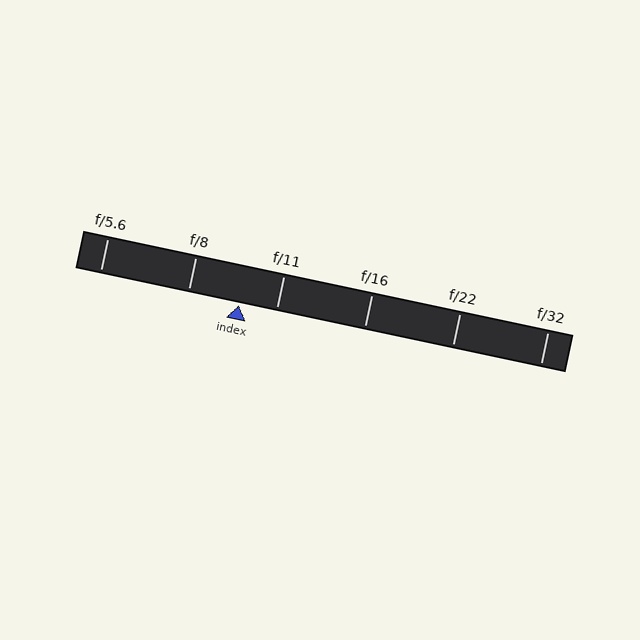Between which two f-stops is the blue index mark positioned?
The index mark is between f/8 and f/11.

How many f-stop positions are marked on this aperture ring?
There are 6 f-stop positions marked.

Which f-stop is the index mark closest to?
The index mark is closest to f/11.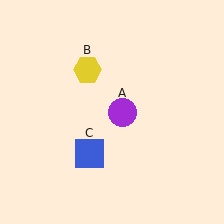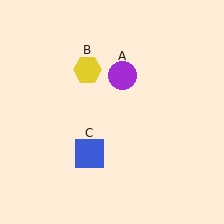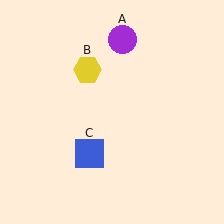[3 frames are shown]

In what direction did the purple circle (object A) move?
The purple circle (object A) moved up.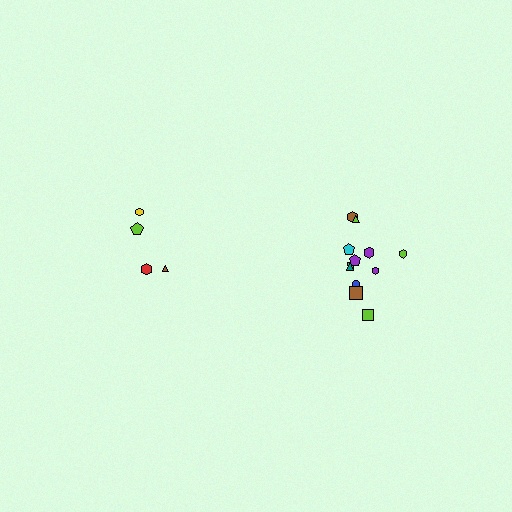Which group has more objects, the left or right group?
The right group.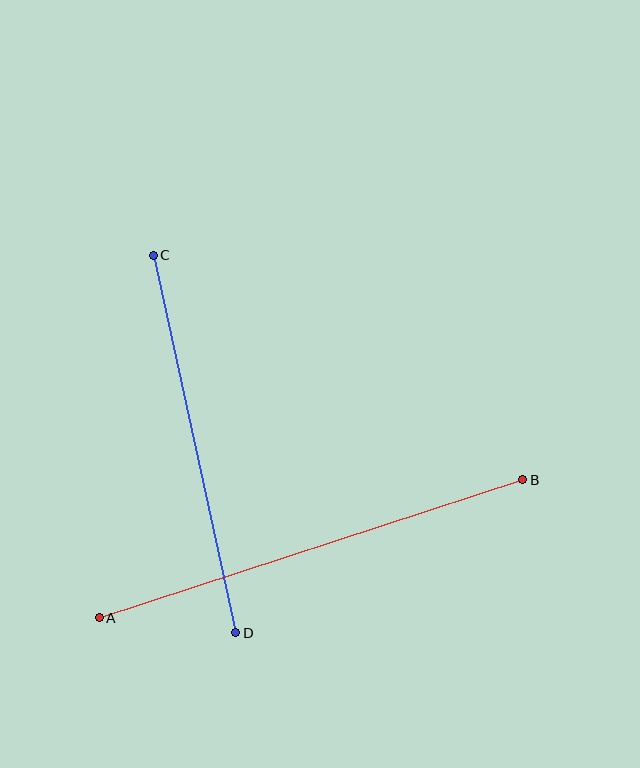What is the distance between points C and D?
The distance is approximately 387 pixels.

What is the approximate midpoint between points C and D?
The midpoint is at approximately (194, 444) pixels.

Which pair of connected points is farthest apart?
Points A and B are farthest apart.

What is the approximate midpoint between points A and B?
The midpoint is at approximately (311, 549) pixels.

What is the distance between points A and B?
The distance is approximately 445 pixels.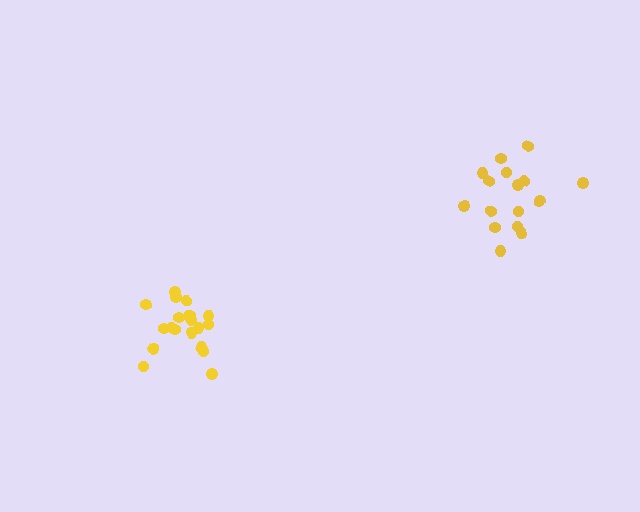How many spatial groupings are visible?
There are 2 spatial groupings.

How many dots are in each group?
Group 1: 16 dots, Group 2: 19 dots (35 total).